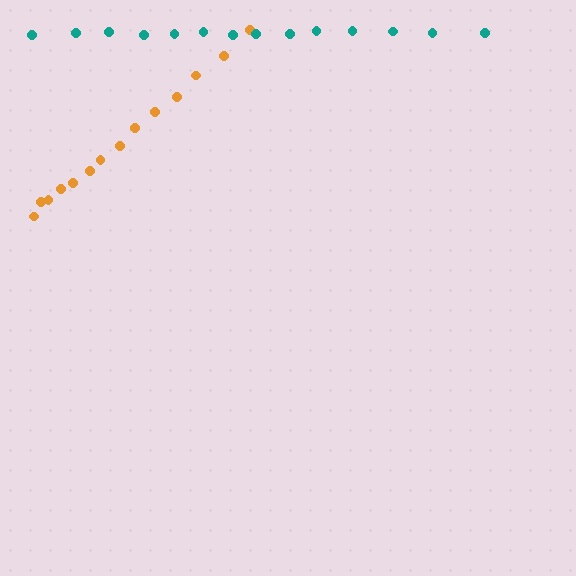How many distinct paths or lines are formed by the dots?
There are 2 distinct paths.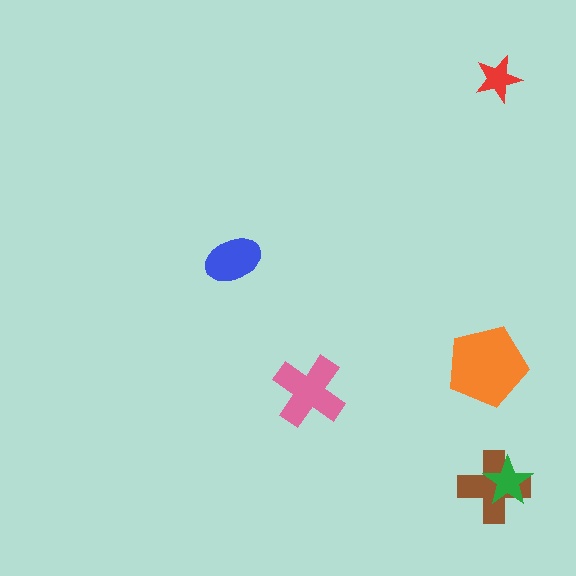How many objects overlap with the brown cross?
1 object overlaps with the brown cross.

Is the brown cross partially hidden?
Yes, it is partially covered by another shape.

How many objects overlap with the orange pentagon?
0 objects overlap with the orange pentagon.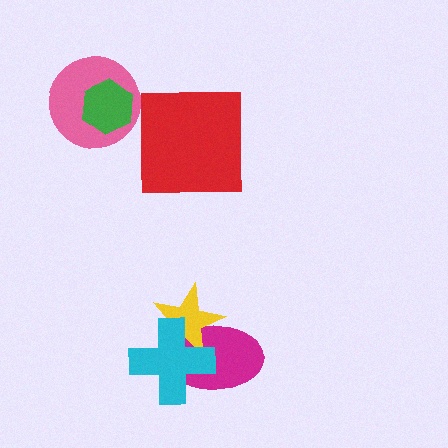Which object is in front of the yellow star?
The cyan cross is in front of the yellow star.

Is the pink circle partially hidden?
Yes, it is partially covered by another shape.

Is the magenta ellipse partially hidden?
Yes, it is partially covered by another shape.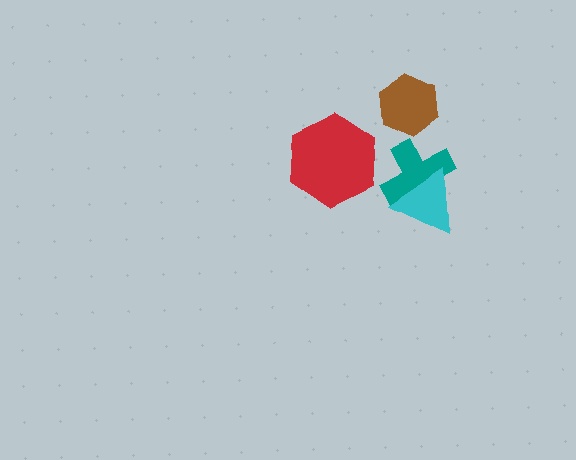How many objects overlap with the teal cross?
1 object overlaps with the teal cross.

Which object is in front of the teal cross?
The cyan triangle is in front of the teal cross.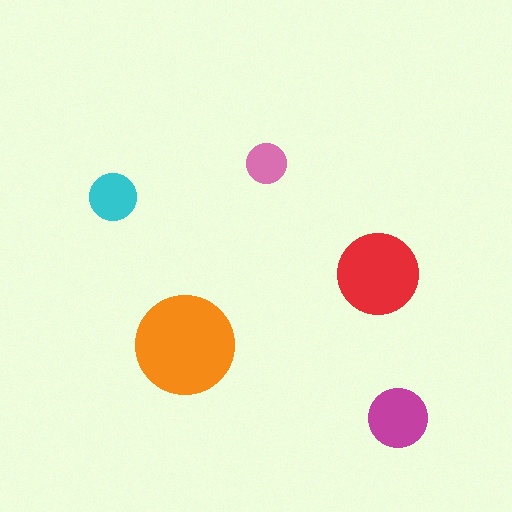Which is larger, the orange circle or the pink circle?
The orange one.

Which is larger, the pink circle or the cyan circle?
The cyan one.